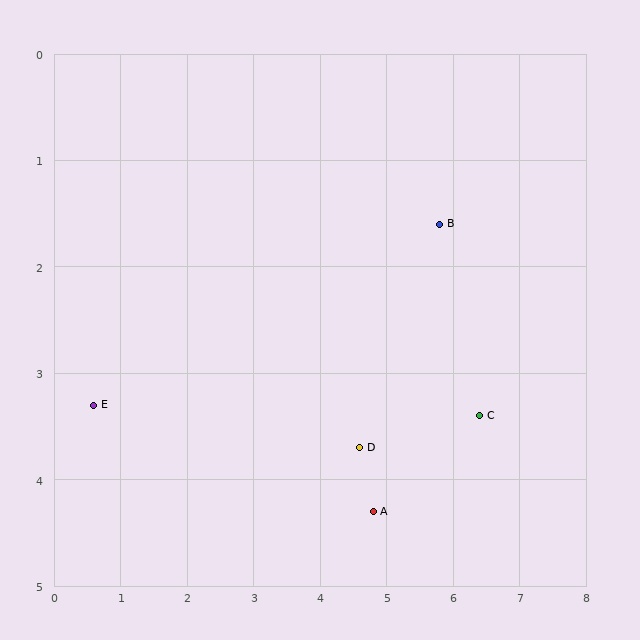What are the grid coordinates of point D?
Point D is at approximately (4.6, 3.7).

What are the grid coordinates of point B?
Point B is at approximately (5.8, 1.6).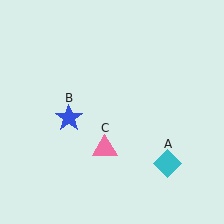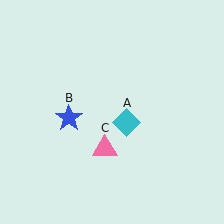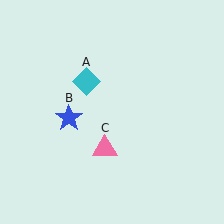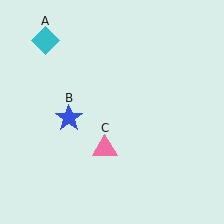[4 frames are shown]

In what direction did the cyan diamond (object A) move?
The cyan diamond (object A) moved up and to the left.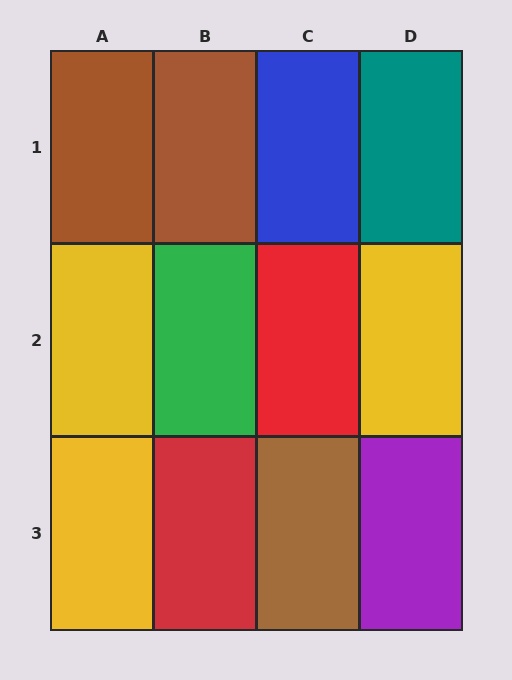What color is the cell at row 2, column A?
Yellow.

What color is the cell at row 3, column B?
Red.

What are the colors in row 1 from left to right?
Brown, brown, blue, teal.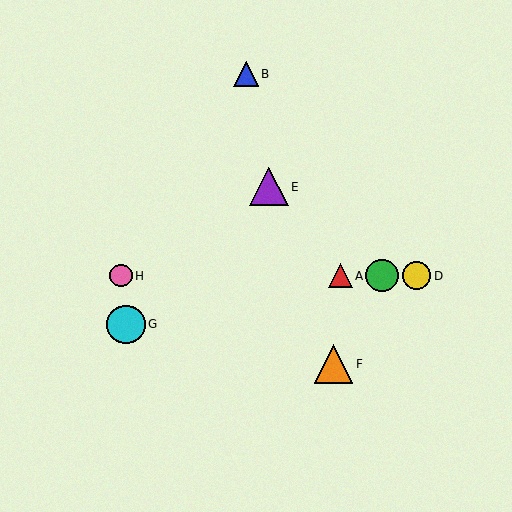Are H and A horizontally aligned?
Yes, both are at y≈276.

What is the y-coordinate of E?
Object E is at y≈187.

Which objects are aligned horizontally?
Objects A, C, D, H are aligned horizontally.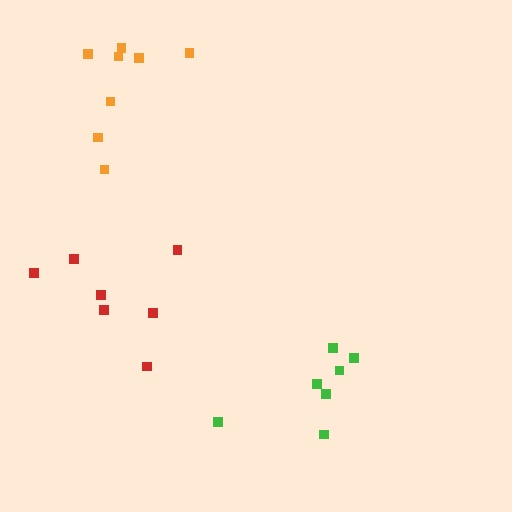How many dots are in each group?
Group 1: 7 dots, Group 2: 7 dots, Group 3: 8 dots (22 total).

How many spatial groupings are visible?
There are 3 spatial groupings.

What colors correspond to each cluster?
The clusters are colored: red, green, orange.